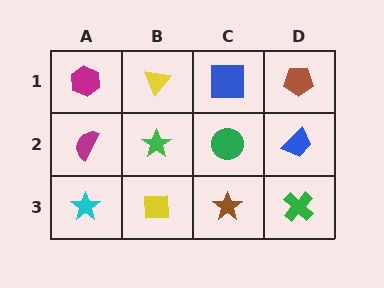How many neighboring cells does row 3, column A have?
2.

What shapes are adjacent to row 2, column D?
A brown pentagon (row 1, column D), a green cross (row 3, column D), a green circle (row 2, column C).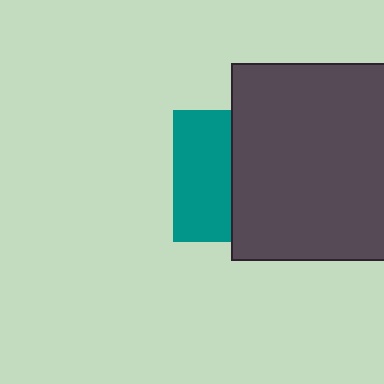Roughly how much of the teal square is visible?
A small part of it is visible (roughly 45%).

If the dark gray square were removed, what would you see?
You would see the complete teal square.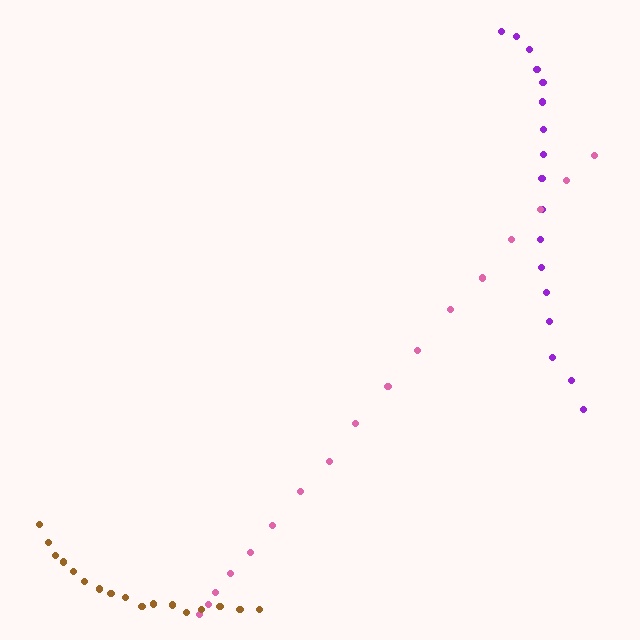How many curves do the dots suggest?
There are 3 distinct paths.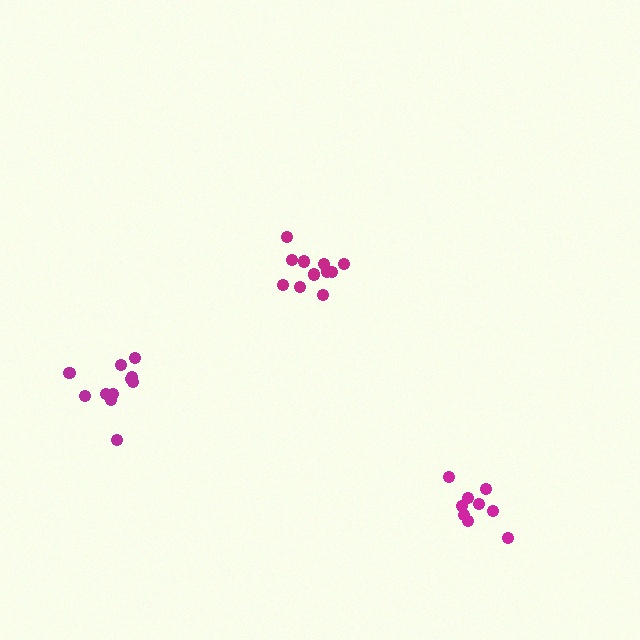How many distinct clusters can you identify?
There are 3 distinct clusters.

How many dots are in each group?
Group 1: 9 dots, Group 2: 12 dots, Group 3: 11 dots (32 total).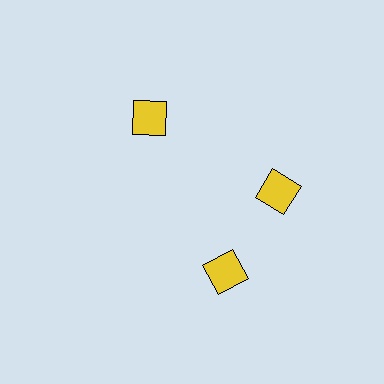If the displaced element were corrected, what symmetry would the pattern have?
It would have 3-fold rotational symmetry — the pattern would map onto itself every 120 degrees.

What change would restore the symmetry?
The symmetry would be restored by rotating it back into even spacing with its neighbors so that all 3 diamonds sit at equal angles and equal distance from the center.